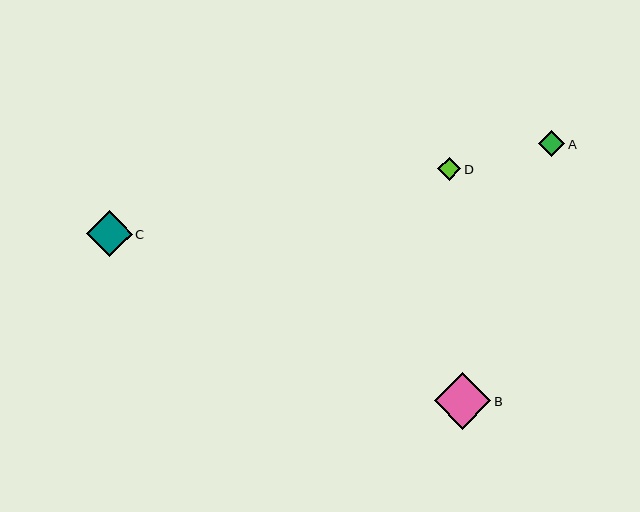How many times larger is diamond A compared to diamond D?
Diamond A is approximately 1.1 times the size of diamond D.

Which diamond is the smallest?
Diamond D is the smallest with a size of approximately 23 pixels.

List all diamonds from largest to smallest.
From largest to smallest: B, C, A, D.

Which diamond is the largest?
Diamond B is the largest with a size of approximately 56 pixels.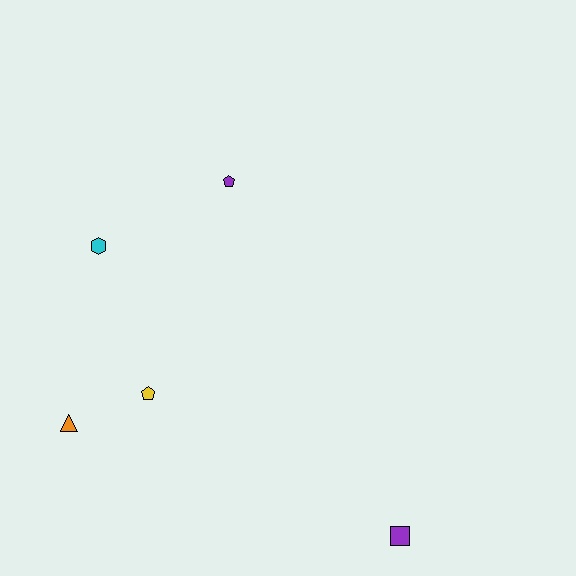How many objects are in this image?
There are 5 objects.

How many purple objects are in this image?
There are 2 purple objects.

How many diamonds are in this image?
There are no diamonds.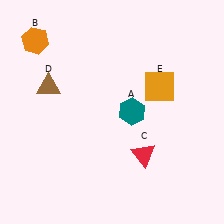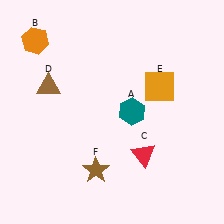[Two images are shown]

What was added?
A brown star (F) was added in Image 2.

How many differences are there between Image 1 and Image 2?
There is 1 difference between the two images.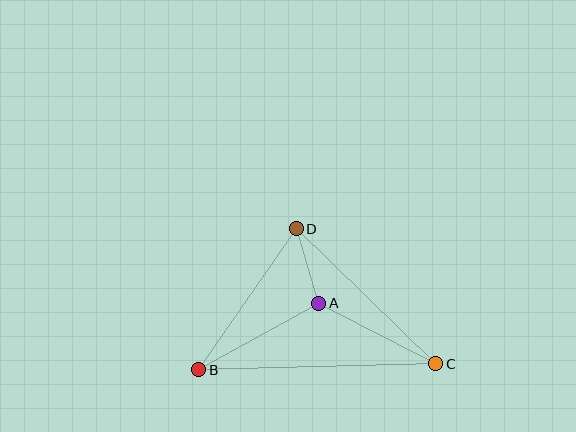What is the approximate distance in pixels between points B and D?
The distance between B and D is approximately 172 pixels.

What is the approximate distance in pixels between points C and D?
The distance between C and D is approximately 194 pixels.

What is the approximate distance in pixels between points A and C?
The distance between A and C is approximately 132 pixels.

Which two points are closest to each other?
Points A and D are closest to each other.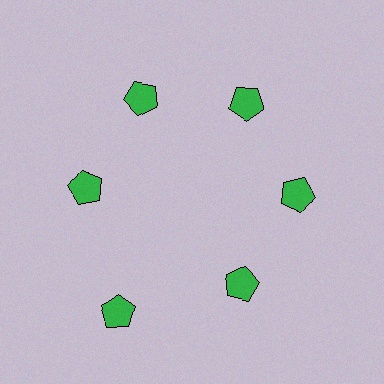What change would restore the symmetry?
The symmetry would be restored by moving it inward, back onto the ring so that all 6 pentagons sit at equal angles and equal distance from the center.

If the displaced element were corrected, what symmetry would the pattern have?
It would have 6-fold rotational symmetry — the pattern would map onto itself every 60 degrees.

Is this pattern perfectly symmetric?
No. The 6 green pentagons are arranged in a ring, but one element near the 7 o'clock position is pushed outward from the center, breaking the 6-fold rotational symmetry.